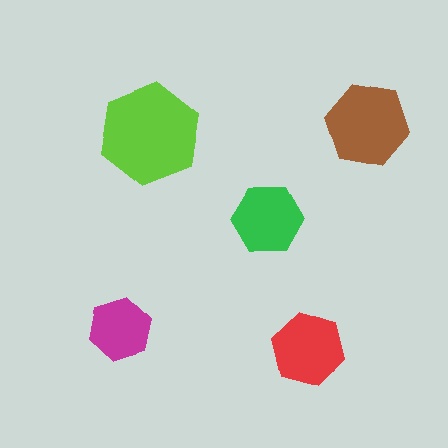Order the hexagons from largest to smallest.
the lime one, the brown one, the red one, the green one, the magenta one.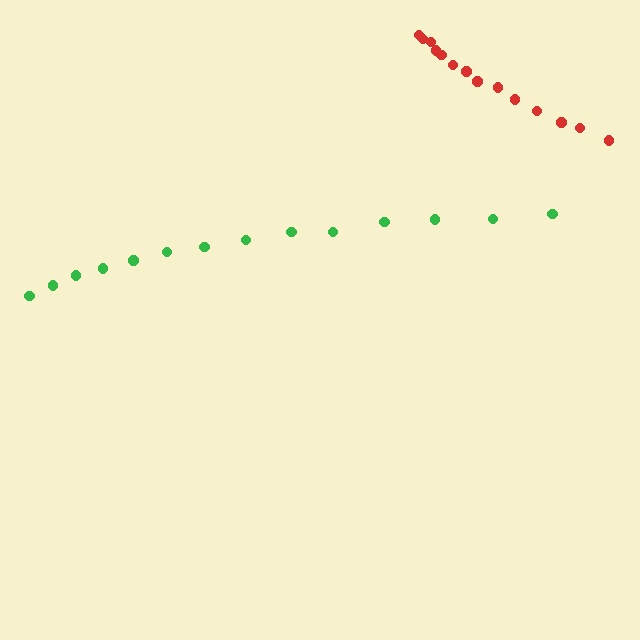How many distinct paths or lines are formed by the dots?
There are 2 distinct paths.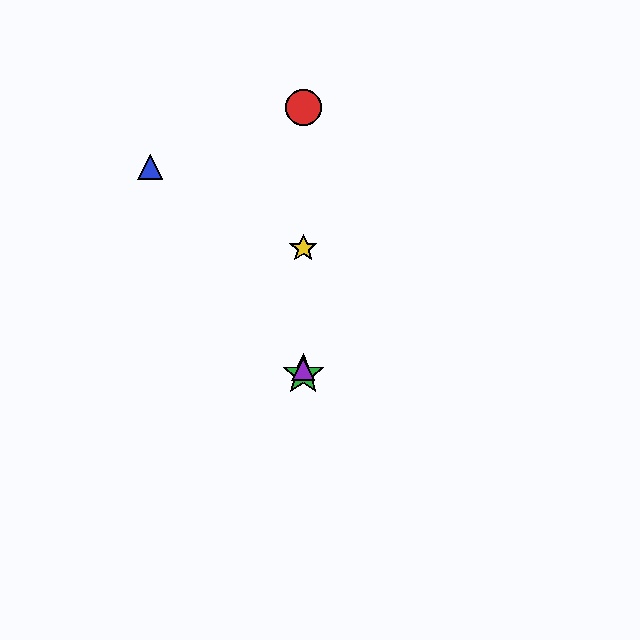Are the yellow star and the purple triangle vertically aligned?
Yes, both are at x≈303.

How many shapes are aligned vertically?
4 shapes (the red circle, the green star, the yellow star, the purple triangle) are aligned vertically.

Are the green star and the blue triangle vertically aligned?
No, the green star is at x≈303 and the blue triangle is at x≈150.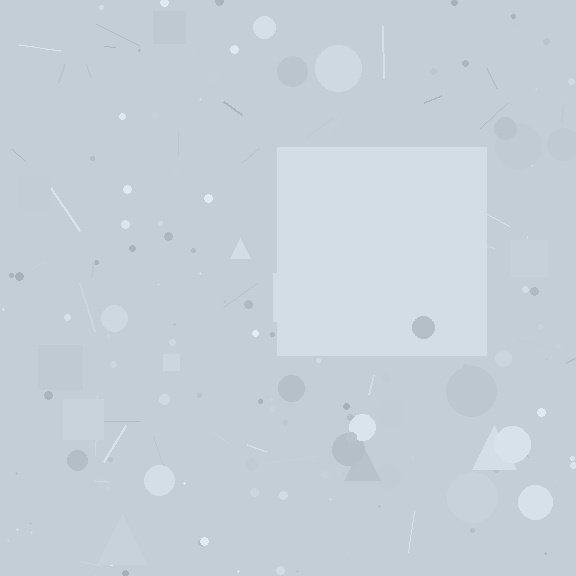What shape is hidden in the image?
A square is hidden in the image.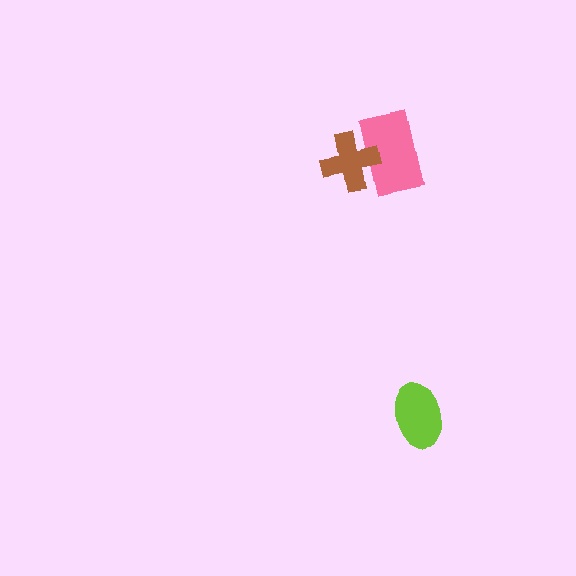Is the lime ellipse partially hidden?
No, no other shape covers it.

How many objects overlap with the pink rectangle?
1 object overlaps with the pink rectangle.